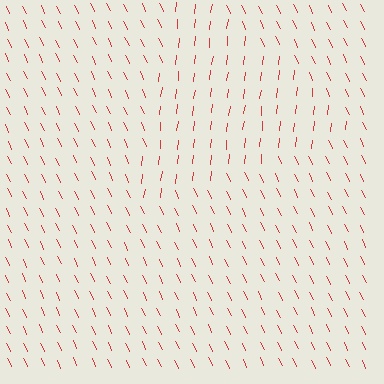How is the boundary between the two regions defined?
The boundary is defined purely by a change in line orientation (approximately 33 degrees difference). All lines are the same color and thickness.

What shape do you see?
I see a triangle.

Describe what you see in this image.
The image is filled with small red line segments. A triangle region in the image has lines oriented differently from the surrounding lines, creating a visible texture boundary.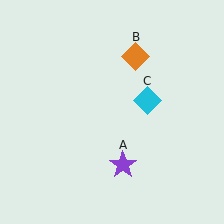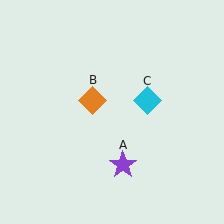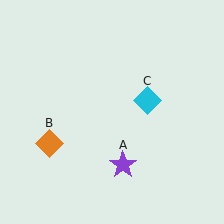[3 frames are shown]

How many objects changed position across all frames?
1 object changed position: orange diamond (object B).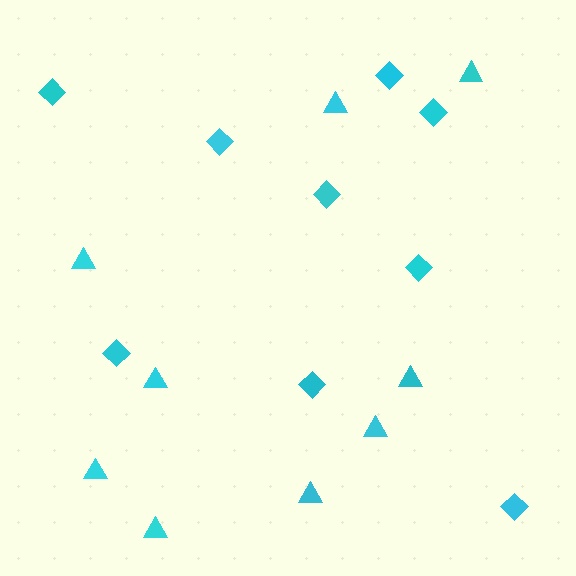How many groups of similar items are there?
There are 2 groups: one group of diamonds (9) and one group of triangles (9).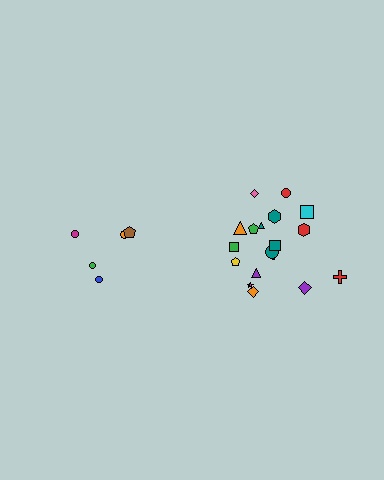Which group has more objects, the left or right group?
The right group.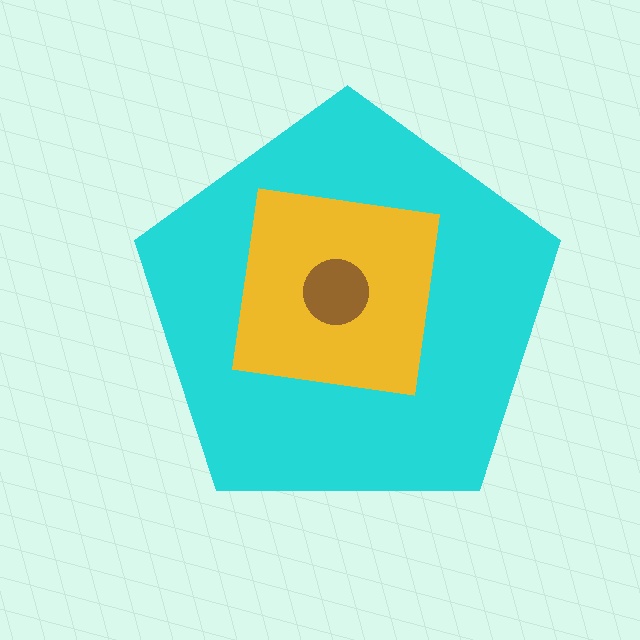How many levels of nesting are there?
3.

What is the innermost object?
The brown circle.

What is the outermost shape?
The cyan pentagon.